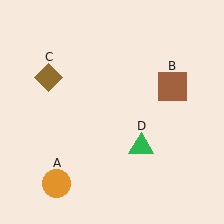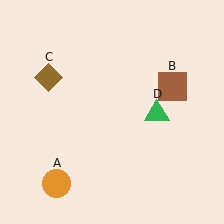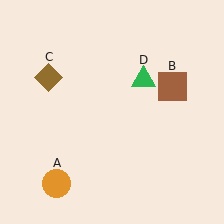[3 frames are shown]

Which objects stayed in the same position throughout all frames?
Orange circle (object A) and brown square (object B) and brown diamond (object C) remained stationary.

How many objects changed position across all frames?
1 object changed position: green triangle (object D).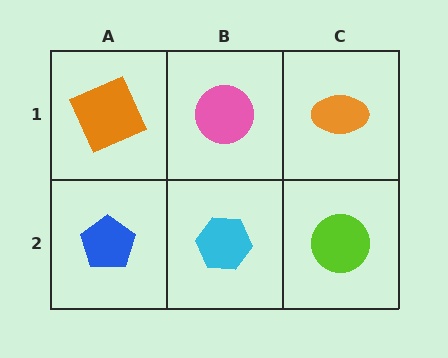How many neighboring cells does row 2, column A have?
2.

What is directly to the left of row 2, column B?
A blue pentagon.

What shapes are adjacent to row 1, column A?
A blue pentagon (row 2, column A), a pink circle (row 1, column B).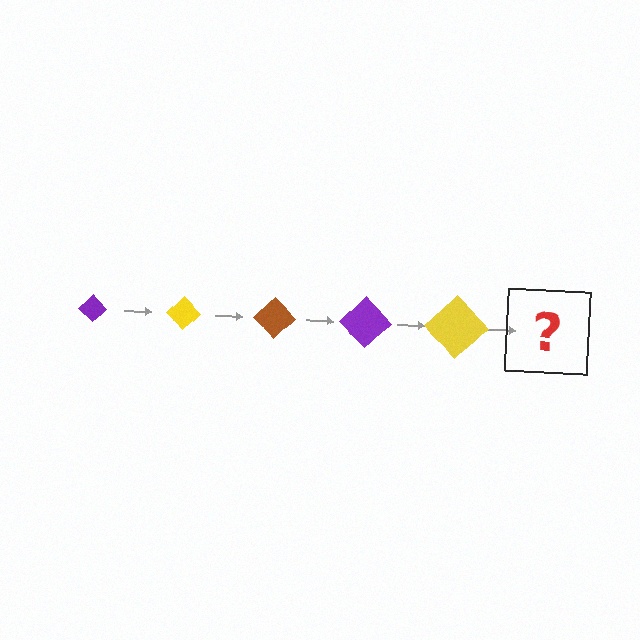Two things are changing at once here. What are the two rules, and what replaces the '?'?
The two rules are that the diamond grows larger each step and the color cycles through purple, yellow, and brown. The '?' should be a brown diamond, larger than the previous one.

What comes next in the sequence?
The next element should be a brown diamond, larger than the previous one.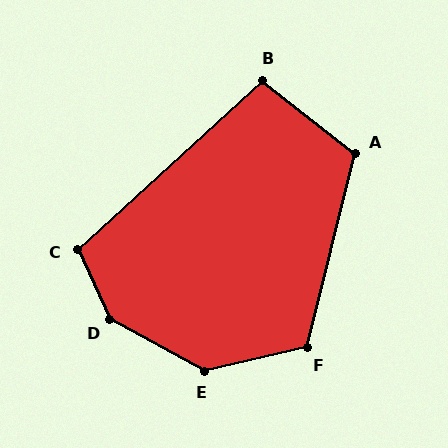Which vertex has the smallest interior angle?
B, at approximately 99 degrees.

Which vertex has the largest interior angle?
D, at approximately 144 degrees.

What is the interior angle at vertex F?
Approximately 117 degrees (obtuse).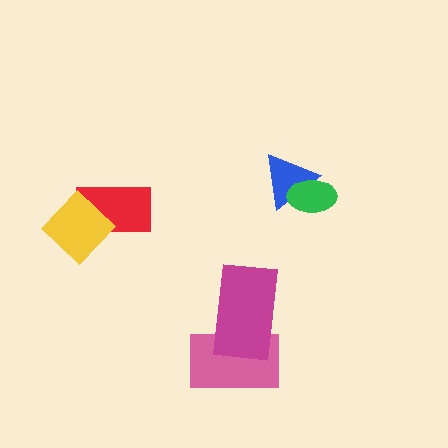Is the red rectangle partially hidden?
Yes, it is partially covered by another shape.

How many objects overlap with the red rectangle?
1 object overlaps with the red rectangle.